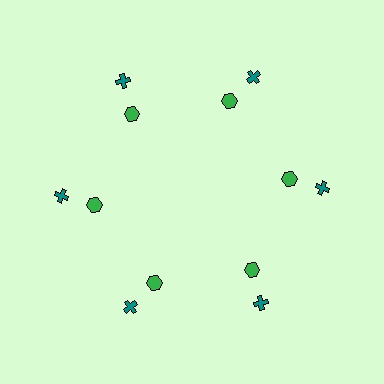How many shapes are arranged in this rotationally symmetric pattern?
There are 12 shapes, arranged in 6 groups of 2.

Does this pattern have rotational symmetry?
Yes, this pattern has 6-fold rotational symmetry. It looks the same after rotating 60 degrees around the center.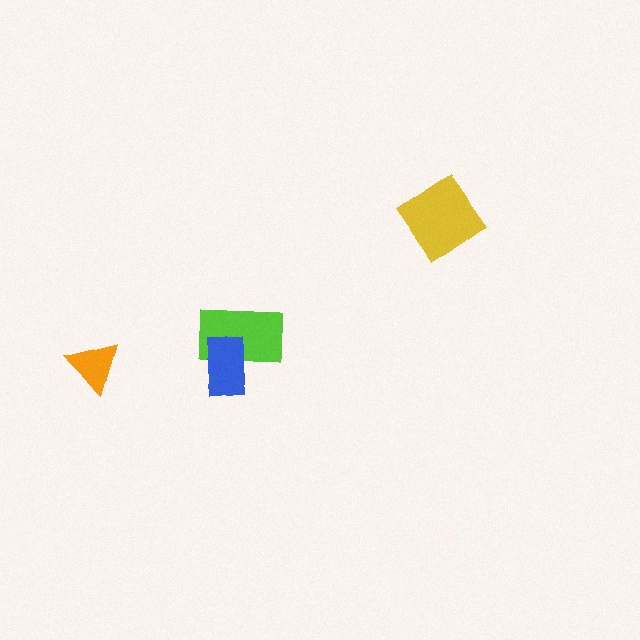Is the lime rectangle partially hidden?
Yes, it is partially covered by another shape.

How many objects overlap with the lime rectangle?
1 object overlaps with the lime rectangle.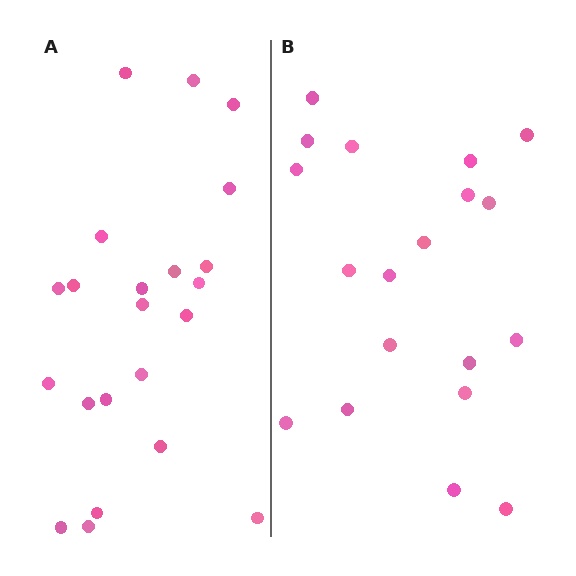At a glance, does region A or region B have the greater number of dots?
Region A (the left region) has more dots.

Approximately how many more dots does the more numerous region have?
Region A has just a few more — roughly 2 or 3 more dots than region B.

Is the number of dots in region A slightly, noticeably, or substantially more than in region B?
Region A has only slightly more — the two regions are fairly close. The ratio is roughly 1.2 to 1.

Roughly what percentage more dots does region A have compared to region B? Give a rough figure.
About 15% more.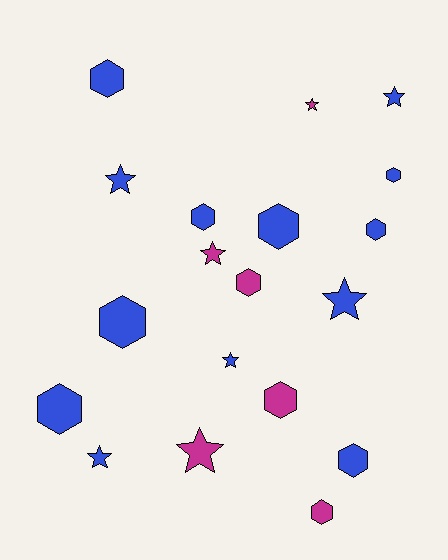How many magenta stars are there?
There are 3 magenta stars.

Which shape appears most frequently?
Hexagon, with 11 objects.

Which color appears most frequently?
Blue, with 13 objects.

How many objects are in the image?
There are 19 objects.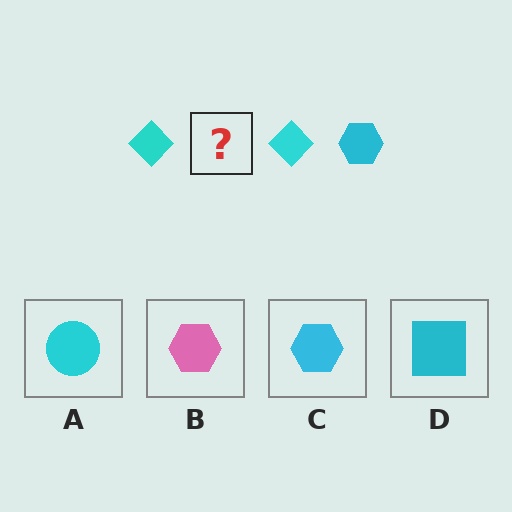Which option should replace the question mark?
Option C.